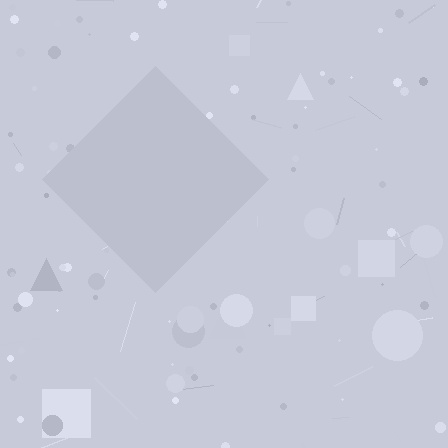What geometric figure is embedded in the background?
A diamond is embedded in the background.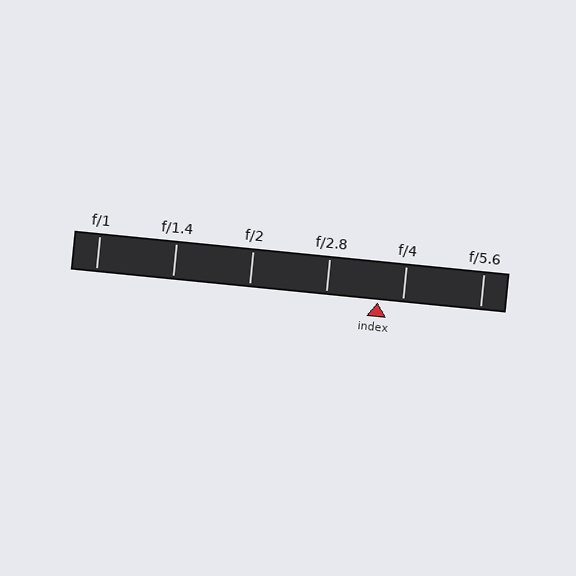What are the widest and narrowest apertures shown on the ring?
The widest aperture shown is f/1 and the narrowest is f/5.6.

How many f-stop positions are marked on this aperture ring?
There are 6 f-stop positions marked.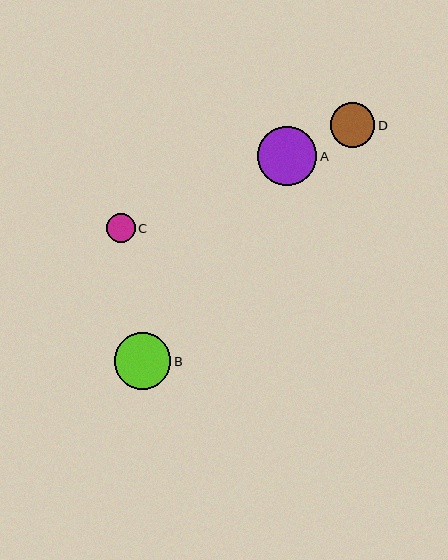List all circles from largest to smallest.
From largest to smallest: A, B, D, C.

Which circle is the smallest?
Circle C is the smallest with a size of approximately 28 pixels.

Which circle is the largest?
Circle A is the largest with a size of approximately 59 pixels.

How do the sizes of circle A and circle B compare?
Circle A and circle B are approximately the same size.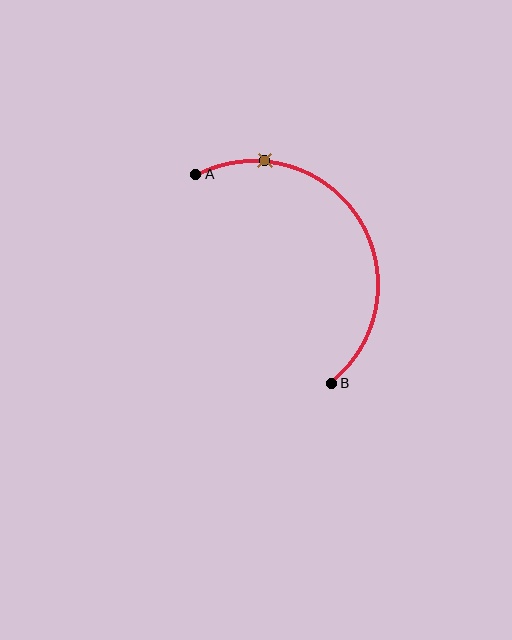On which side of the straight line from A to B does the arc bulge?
The arc bulges to the right of the straight line connecting A and B.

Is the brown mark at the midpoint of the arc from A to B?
No. The brown mark lies on the arc but is closer to endpoint A. The arc midpoint would be at the point on the curve equidistant along the arc from both A and B.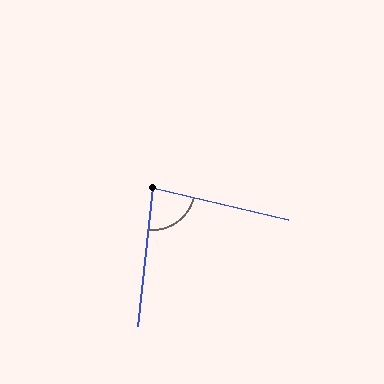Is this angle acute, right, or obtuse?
It is acute.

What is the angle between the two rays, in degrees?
Approximately 83 degrees.